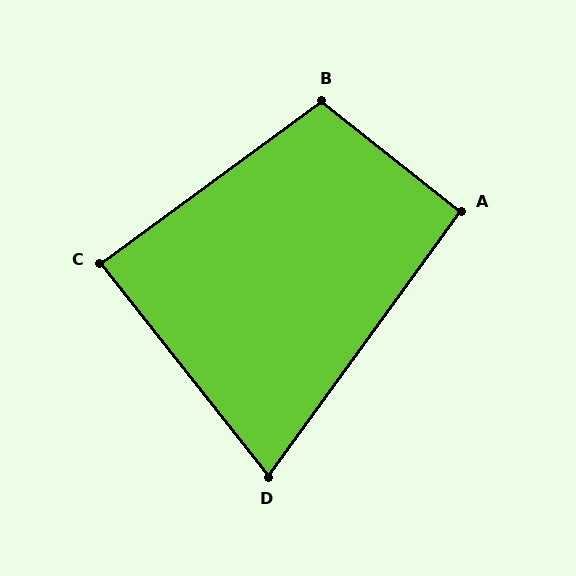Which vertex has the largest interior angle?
B, at approximately 106 degrees.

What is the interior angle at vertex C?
Approximately 88 degrees (approximately right).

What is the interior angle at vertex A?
Approximately 92 degrees (approximately right).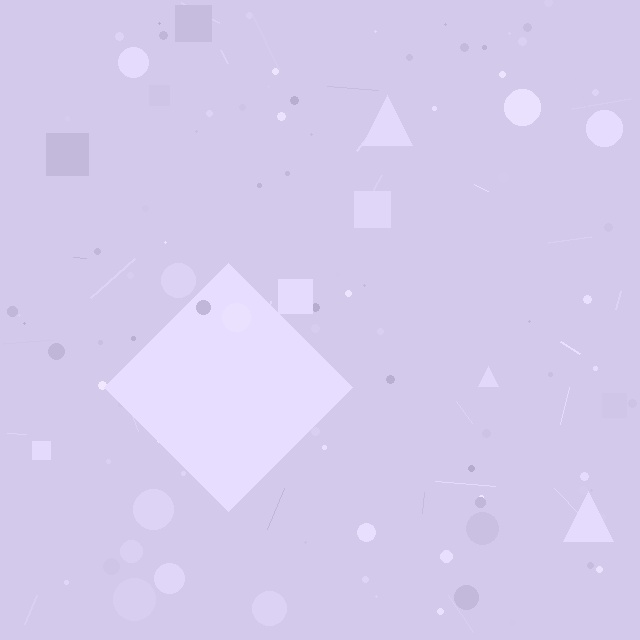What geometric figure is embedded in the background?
A diamond is embedded in the background.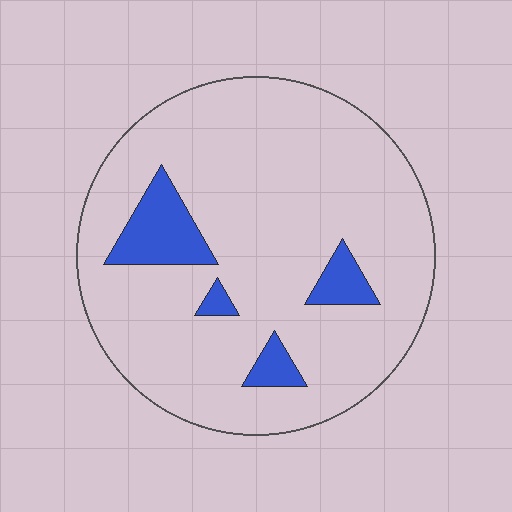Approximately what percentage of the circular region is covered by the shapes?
Approximately 10%.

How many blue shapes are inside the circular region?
4.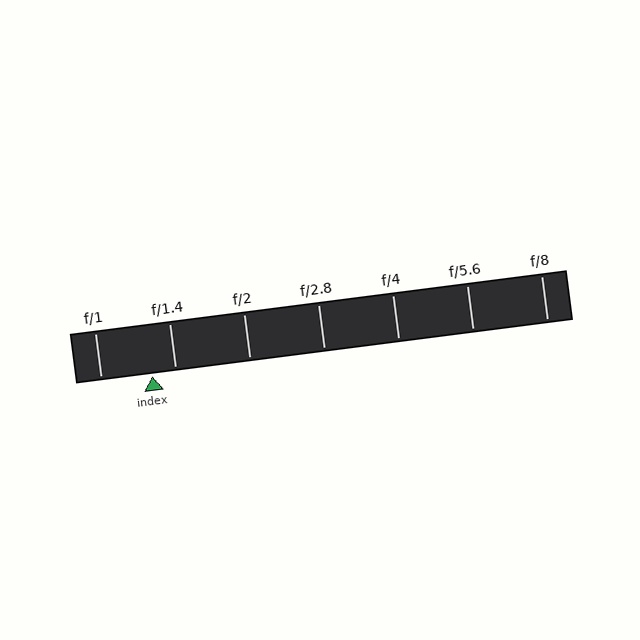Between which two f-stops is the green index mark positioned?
The index mark is between f/1 and f/1.4.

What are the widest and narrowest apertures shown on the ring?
The widest aperture shown is f/1 and the narrowest is f/8.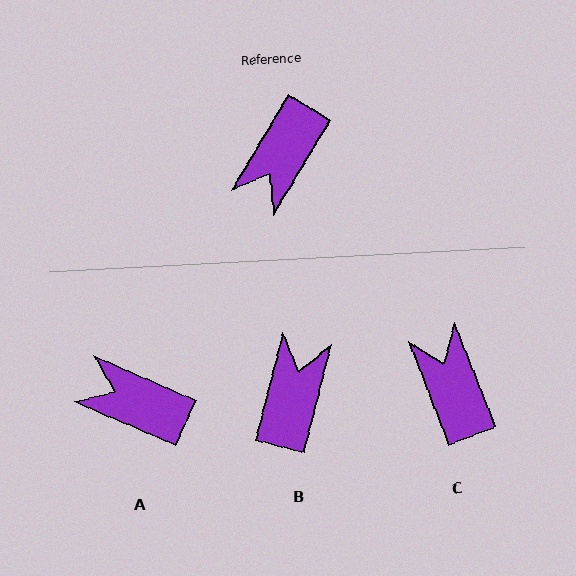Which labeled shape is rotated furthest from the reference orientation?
B, about 163 degrees away.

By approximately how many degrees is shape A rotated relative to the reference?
Approximately 83 degrees clockwise.